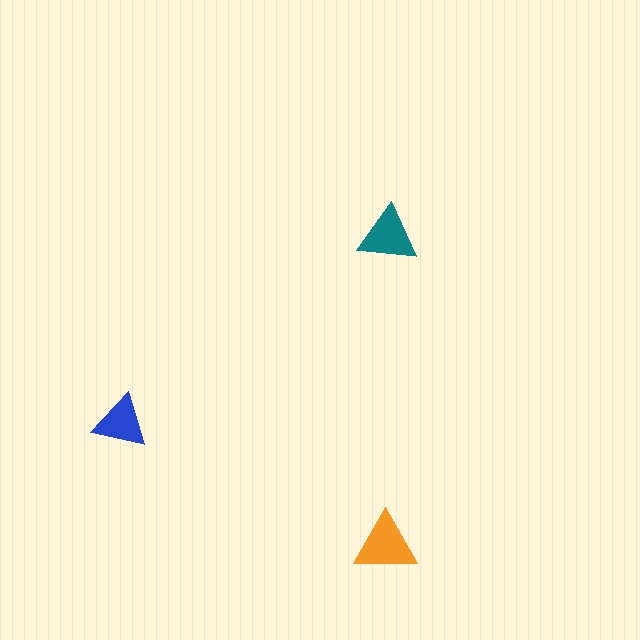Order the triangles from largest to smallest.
the orange one, the teal one, the blue one.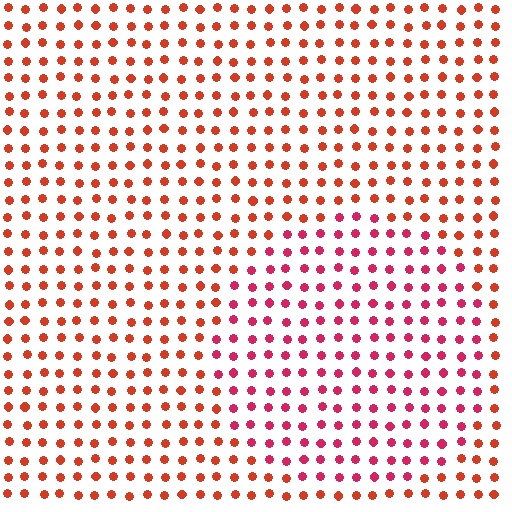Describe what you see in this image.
The image is filled with small red elements in a uniform arrangement. A circle-shaped region is visible where the elements are tinted to a slightly different hue, forming a subtle color boundary.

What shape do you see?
I see a circle.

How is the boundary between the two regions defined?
The boundary is defined purely by a slight shift in hue (about 30 degrees). Spacing, size, and orientation are identical on both sides.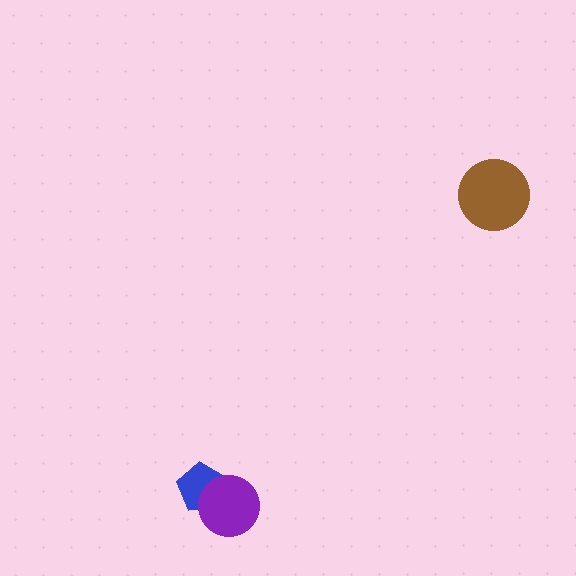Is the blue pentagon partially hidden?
Yes, it is partially covered by another shape.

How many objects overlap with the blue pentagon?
1 object overlaps with the blue pentagon.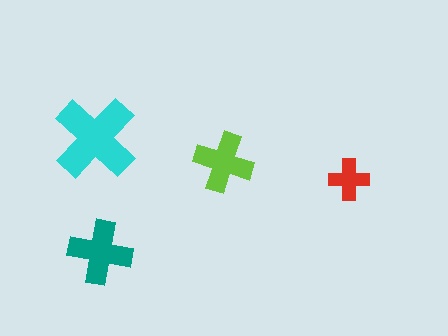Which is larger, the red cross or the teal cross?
The teal one.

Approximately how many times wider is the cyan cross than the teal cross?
About 1.5 times wider.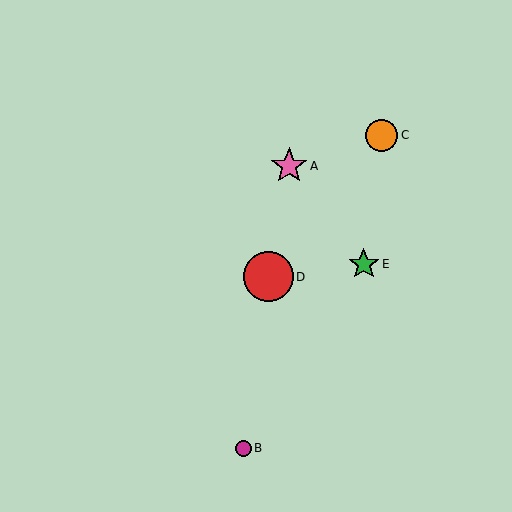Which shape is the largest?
The red circle (labeled D) is the largest.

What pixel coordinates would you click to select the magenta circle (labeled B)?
Click at (243, 448) to select the magenta circle B.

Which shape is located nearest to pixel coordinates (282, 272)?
The red circle (labeled D) at (268, 277) is nearest to that location.